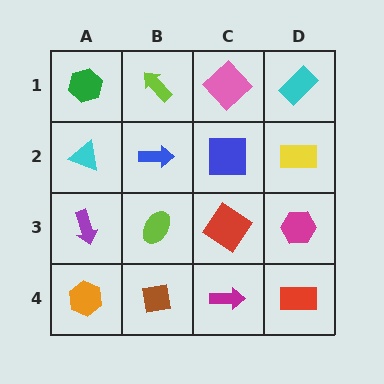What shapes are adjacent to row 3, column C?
A blue square (row 2, column C), a magenta arrow (row 4, column C), a lime ellipse (row 3, column B), a magenta hexagon (row 3, column D).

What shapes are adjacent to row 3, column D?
A yellow rectangle (row 2, column D), a red rectangle (row 4, column D), a red diamond (row 3, column C).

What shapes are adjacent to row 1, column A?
A cyan triangle (row 2, column A), a lime arrow (row 1, column B).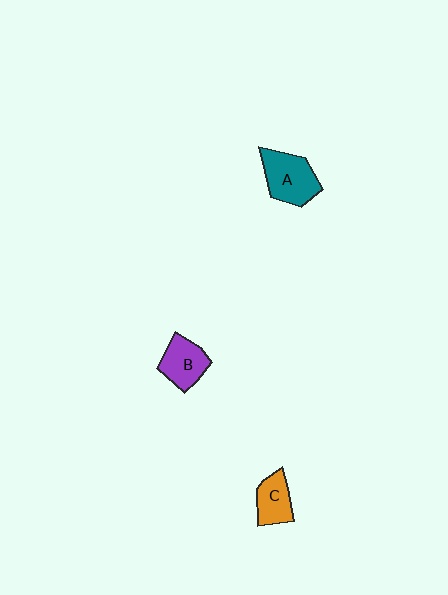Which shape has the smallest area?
Shape C (orange).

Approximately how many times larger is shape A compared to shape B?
Approximately 1.3 times.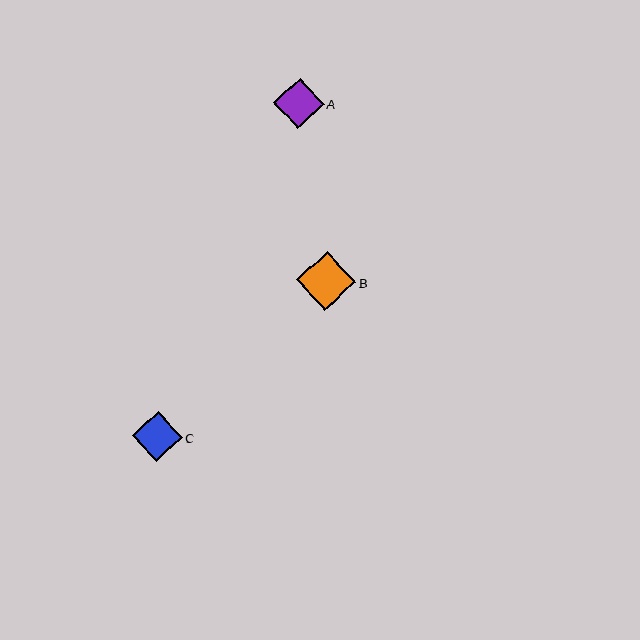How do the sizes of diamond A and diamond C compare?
Diamond A and diamond C are approximately the same size.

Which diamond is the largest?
Diamond B is the largest with a size of approximately 59 pixels.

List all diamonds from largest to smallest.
From largest to smallest: B, A, C.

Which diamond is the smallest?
Diamond C is the smallest with a size of approximately 50 pixels.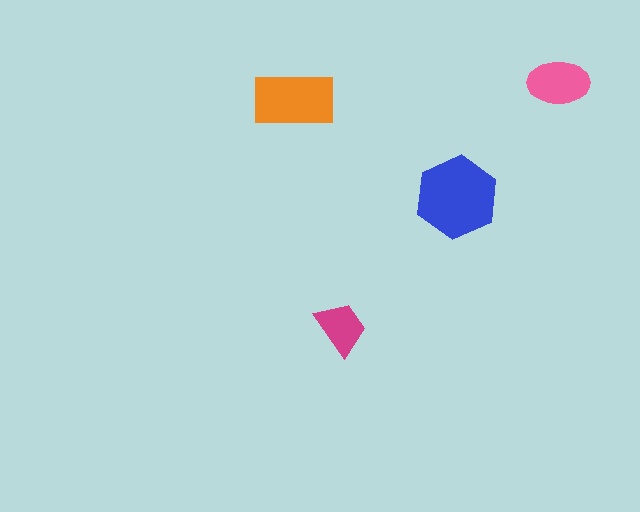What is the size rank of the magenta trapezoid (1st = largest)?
4th.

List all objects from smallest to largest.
The magenta trapezoid, the pink ellipse, the orange rectangle, the blue hexagon.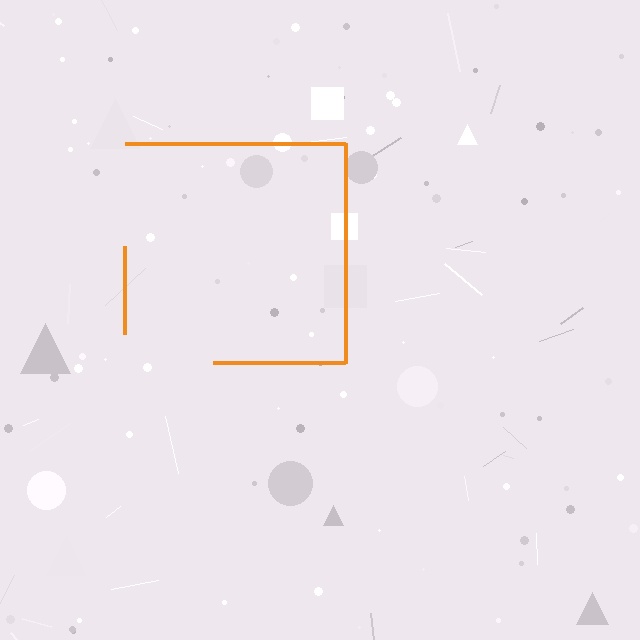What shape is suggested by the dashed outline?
The dashed outline suggests a square.